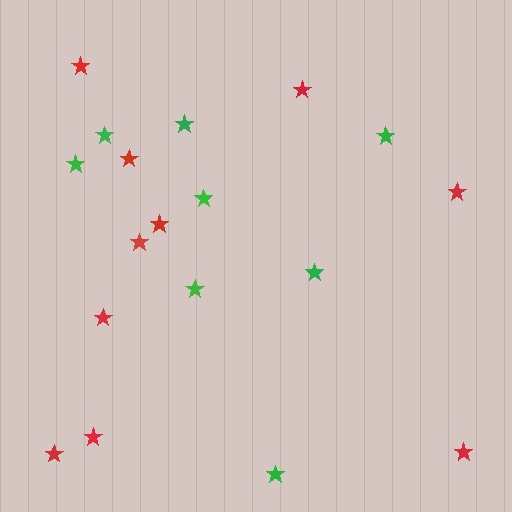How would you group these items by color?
There are 2 groups: one group of green stars (8) and one group of red stars (10).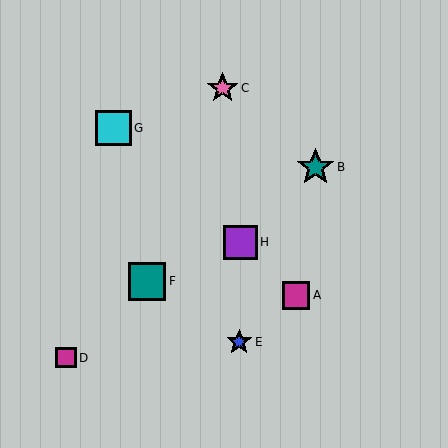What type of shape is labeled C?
Shape C is a pink star.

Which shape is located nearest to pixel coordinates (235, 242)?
The purple square (labeled H) at (240, 242) is nearest to that location.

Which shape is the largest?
The teal star (labeled B) is the largest.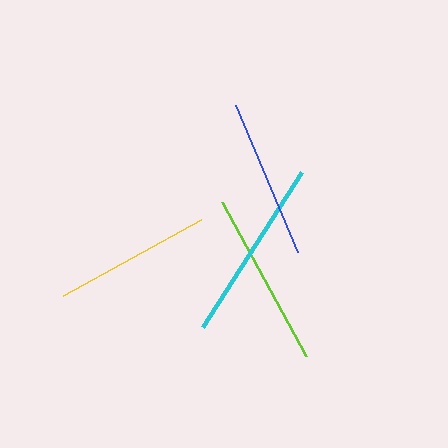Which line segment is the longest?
The cyan line is the longest at approximately 184 pixels.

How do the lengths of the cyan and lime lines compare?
The cyan and lime lines are approximately the same length.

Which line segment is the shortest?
The yellow line is the shortest at approximately 157 pixels.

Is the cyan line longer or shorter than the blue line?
The cyan line is longer than the blue line.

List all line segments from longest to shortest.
From longest to shortest: cyan, lime, blue, yellow.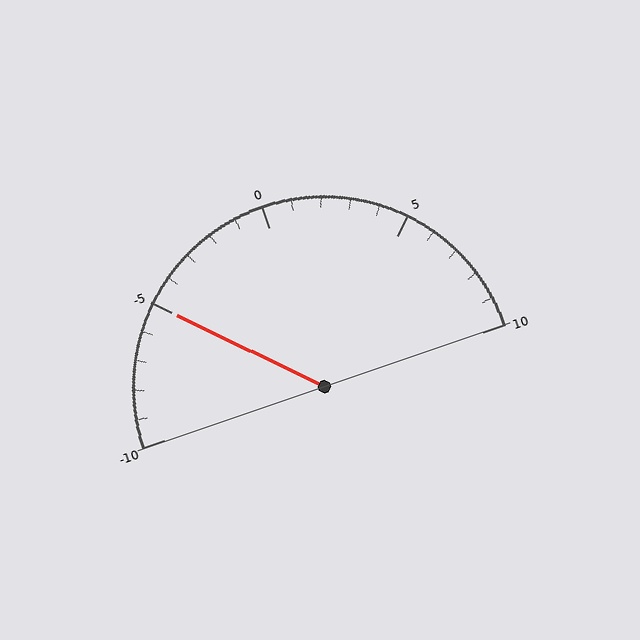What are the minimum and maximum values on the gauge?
The gauge ranges from -10 to 10.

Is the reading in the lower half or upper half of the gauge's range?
The reading is in the lower half of the range (-10 to 10).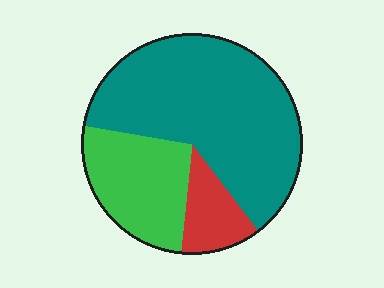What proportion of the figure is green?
Green takes up about one quarter (1/4) of the figure.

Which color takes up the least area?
Red, at roughly 10%.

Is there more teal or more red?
Teal.